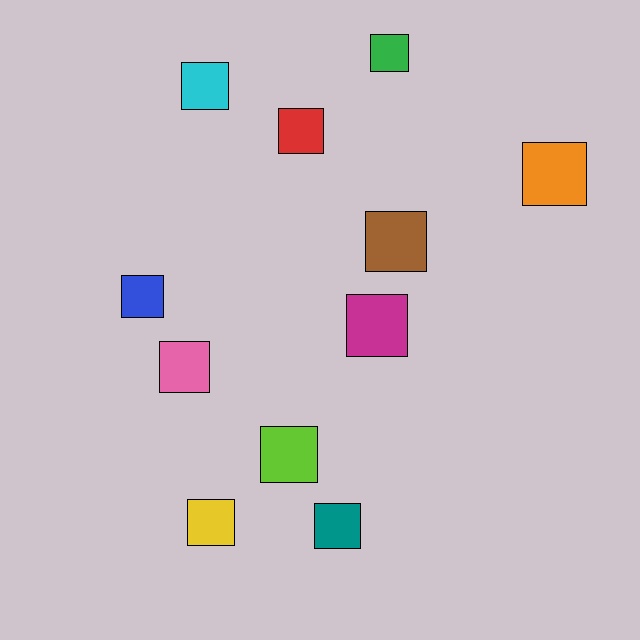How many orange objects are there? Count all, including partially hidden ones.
There is 1 orange object.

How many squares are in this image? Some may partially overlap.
There are 11 squares.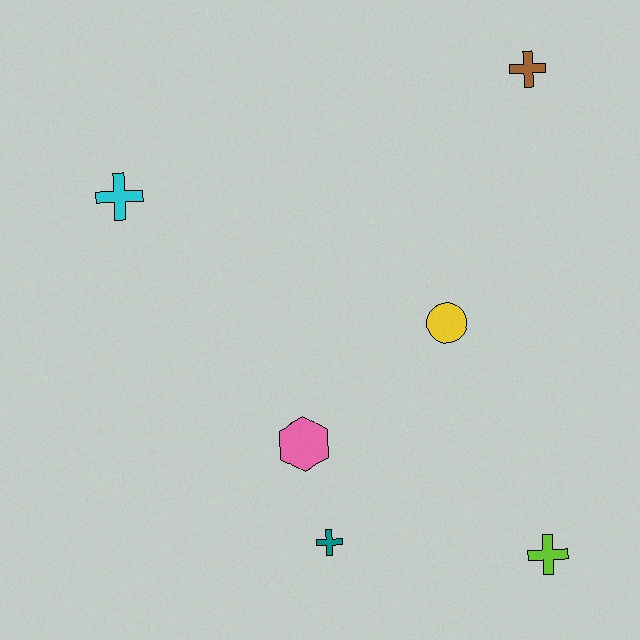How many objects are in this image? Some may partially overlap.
There are 6 objects.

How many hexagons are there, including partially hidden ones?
There is 1 hexagon.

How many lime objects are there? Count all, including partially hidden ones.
There is 1 lime object.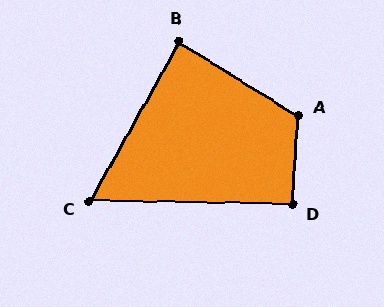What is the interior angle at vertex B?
Approximately 87 degrees (approximately right).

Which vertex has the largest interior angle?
A, at approximately 118 degrees.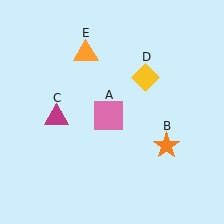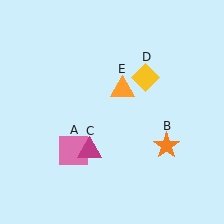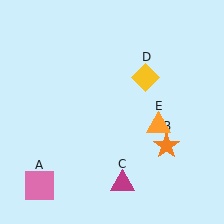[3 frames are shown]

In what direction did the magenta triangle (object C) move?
The magenta triangle (object C) moved down and to the right.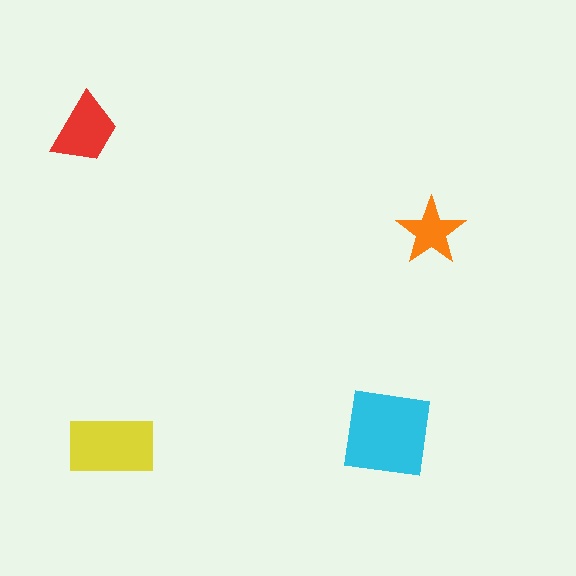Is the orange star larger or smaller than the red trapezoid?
Smaller.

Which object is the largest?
The cyan square.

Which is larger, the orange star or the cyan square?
The cyan square.